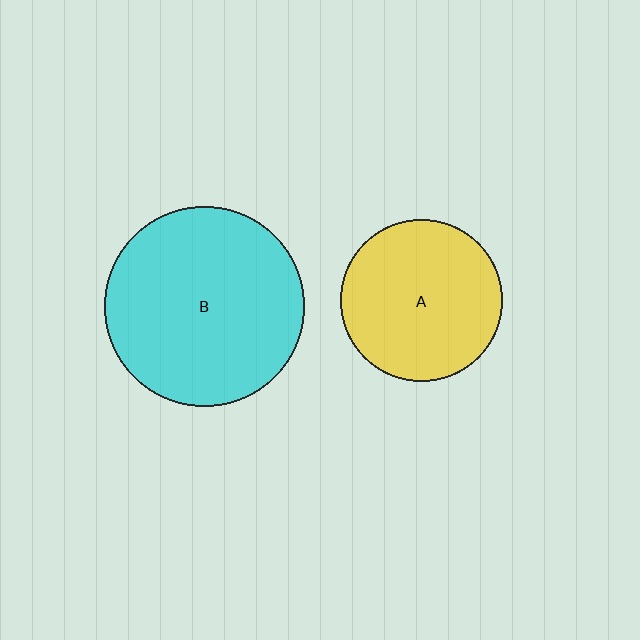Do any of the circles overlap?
No, none of the circles overlap.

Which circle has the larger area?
Circle B (cyan).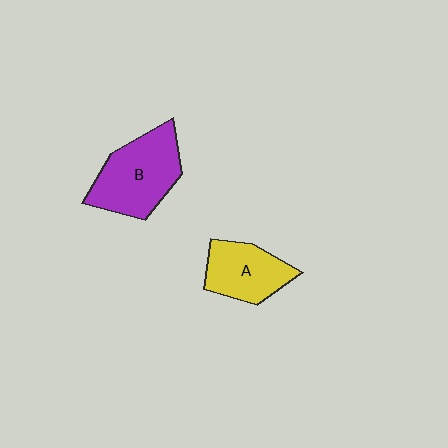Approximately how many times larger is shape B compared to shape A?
Approximately 1.4 times.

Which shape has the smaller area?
Shape A (yellow).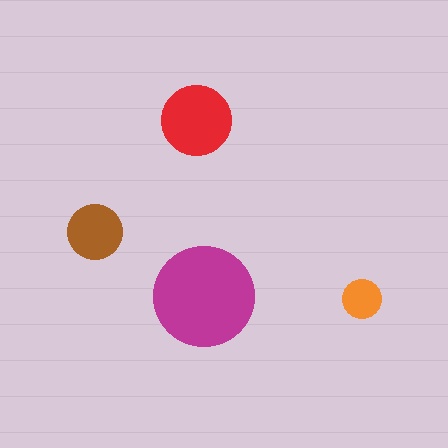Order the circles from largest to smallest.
the magenta one, the red one, the brown one, the orange one.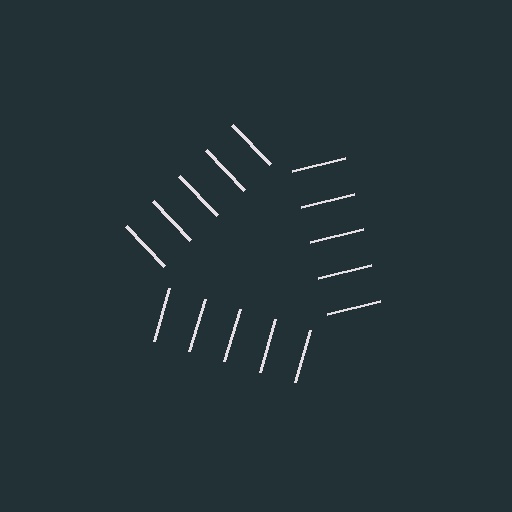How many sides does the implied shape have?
3 sides — the line-ends trace a triangle.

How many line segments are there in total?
15 — 5 along each of the 3 edges.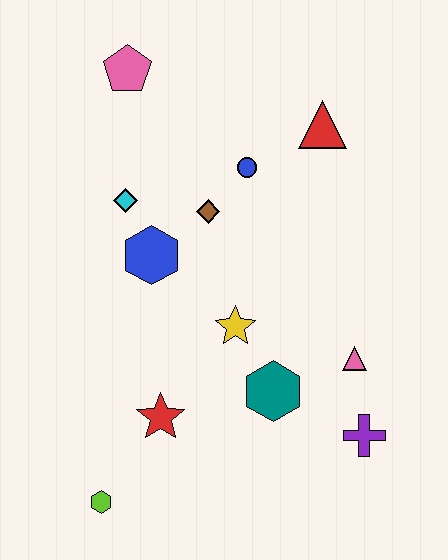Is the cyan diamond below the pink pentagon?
Yes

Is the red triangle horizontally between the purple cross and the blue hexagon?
Yes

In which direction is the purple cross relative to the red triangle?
The purple cross is below the red triangle.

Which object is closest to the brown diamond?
The blue circle is closest to the brown diamond.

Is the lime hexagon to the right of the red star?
No